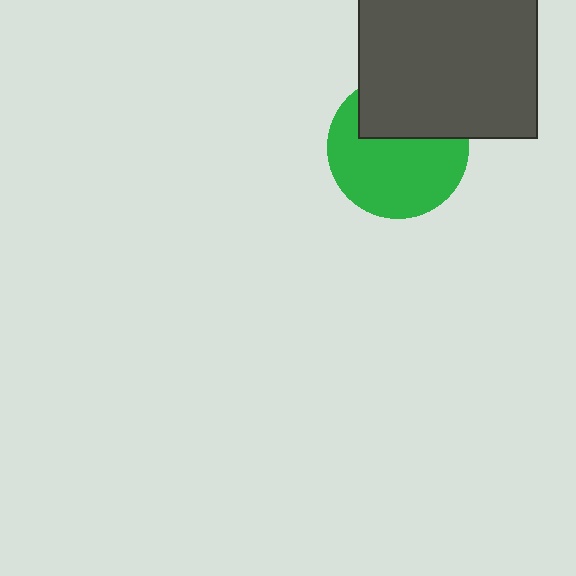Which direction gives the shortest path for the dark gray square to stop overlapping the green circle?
Moving up gives the shortest separation.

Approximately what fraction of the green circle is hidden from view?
Roughly 37% of the green circle is hidden behind the dark gray square.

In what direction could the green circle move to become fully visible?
The green circle could move down. That would shift it out from behind the dark gray square entirely.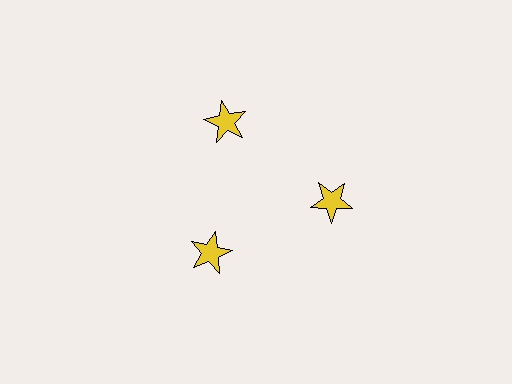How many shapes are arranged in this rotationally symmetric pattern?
There are 3 shapes, arranged in 3 groups of 1.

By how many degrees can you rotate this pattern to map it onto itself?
The pattern maps onto itself every 120 degrees of rotation.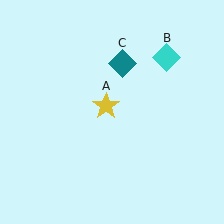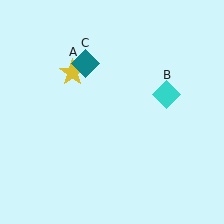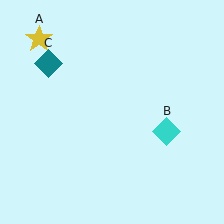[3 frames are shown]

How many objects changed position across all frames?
3 objects changed position: yellow star (object A), cyan diamond (object B), teal diamond (object C).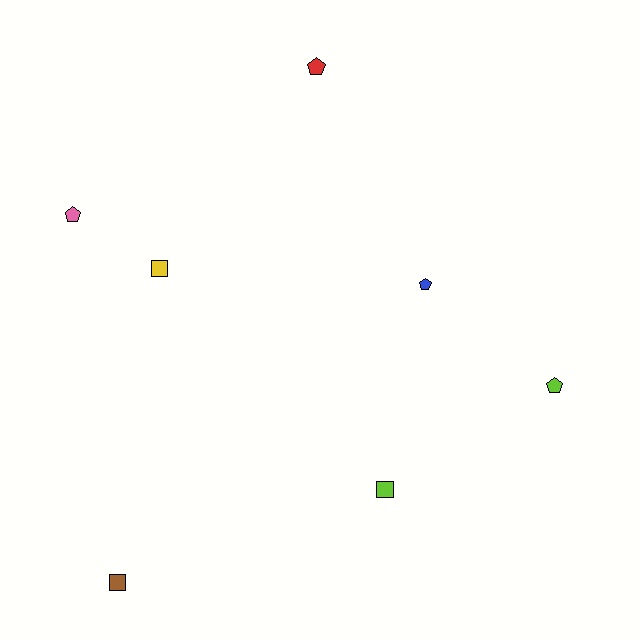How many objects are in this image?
There are 7 objects.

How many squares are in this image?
There are 3 squares.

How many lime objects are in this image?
There are 2 lime objects.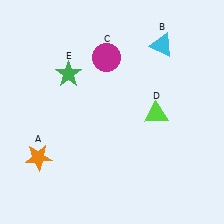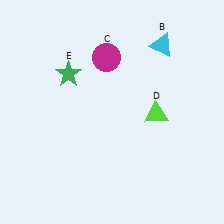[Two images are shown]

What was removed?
The orange star (A) was removed in Image 2.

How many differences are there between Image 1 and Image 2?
There is 1 difference between the two images.